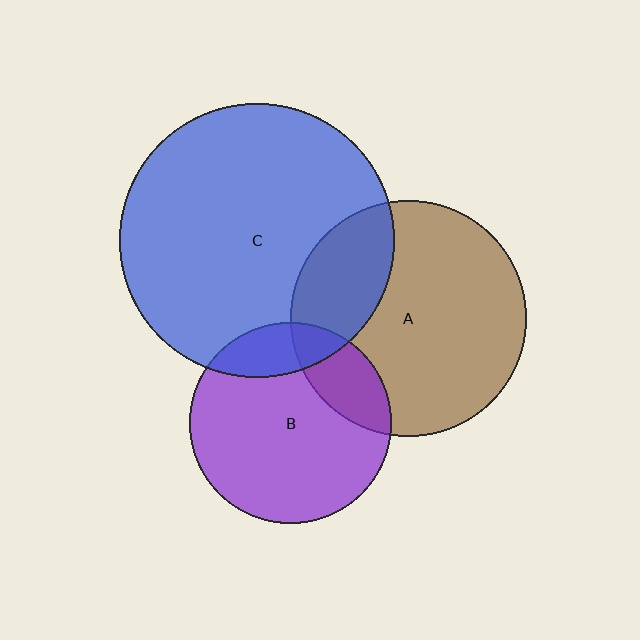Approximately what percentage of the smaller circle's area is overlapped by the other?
Approximately 25%.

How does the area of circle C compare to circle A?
Approximately 1.4 times.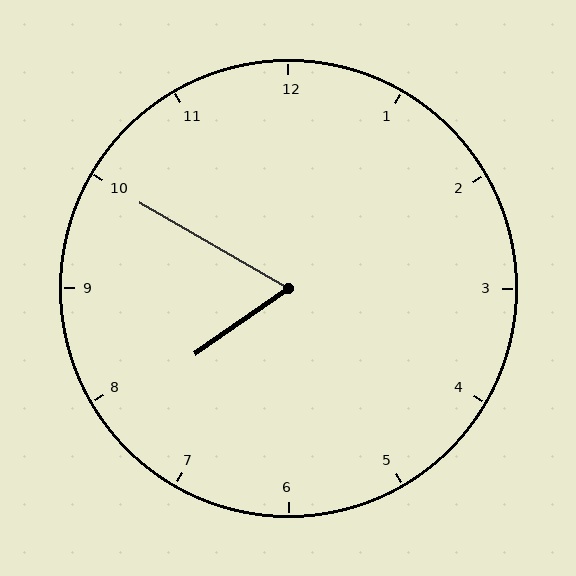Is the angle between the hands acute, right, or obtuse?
It is acute.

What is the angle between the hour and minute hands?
Approximately 65 degrees.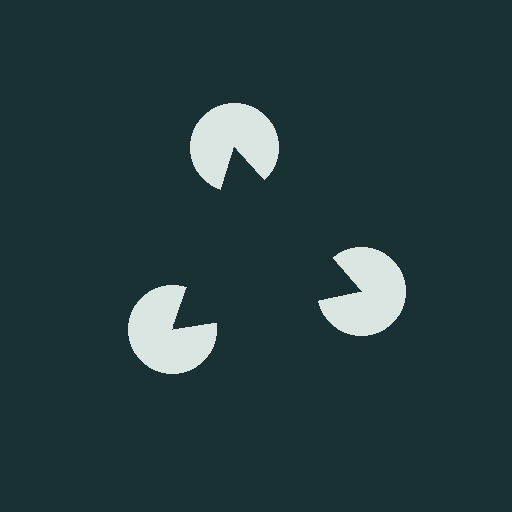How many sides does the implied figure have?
3 sides.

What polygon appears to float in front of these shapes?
An illusory triangle — its edges are inferred from the aligned wedge cuts in the pac-man discs, not physically drawn.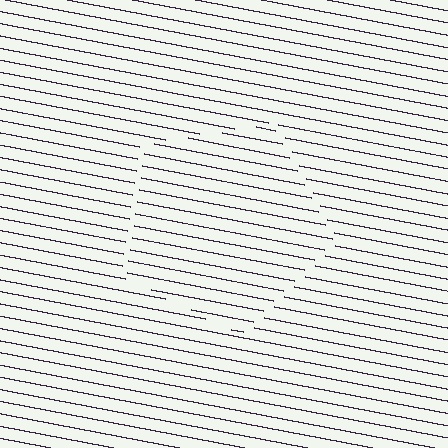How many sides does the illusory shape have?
5 sides — the line-ends trace a pentagon.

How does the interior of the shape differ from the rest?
The interior of the shape contains the same grating, shifted by half a period — the contour is defined by the phase discontinuity where line-ends from the inner and outer gratings abut.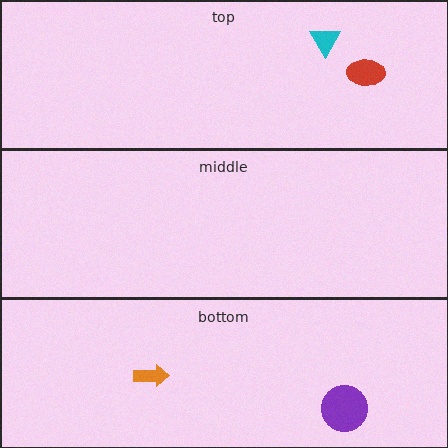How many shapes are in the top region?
2.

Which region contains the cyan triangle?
The top region.